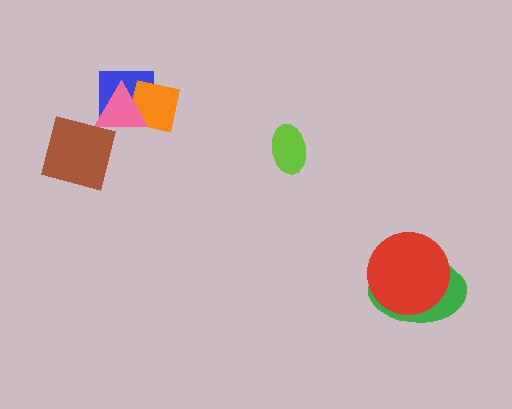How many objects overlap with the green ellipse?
1 object overlaps with the green ellipse.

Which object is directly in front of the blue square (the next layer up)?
The orange square is directly in front of the blue square.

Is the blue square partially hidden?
Yes, it is partially covered by another shape.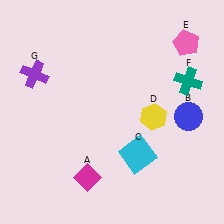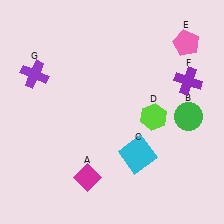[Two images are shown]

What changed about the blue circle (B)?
In Image 1, B is blue. In Image 2, it changed to green.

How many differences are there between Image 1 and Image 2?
There are 3 differences between the two images.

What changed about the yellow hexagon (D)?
In Image 1, D is yellow. In Image 2, it changed to lime.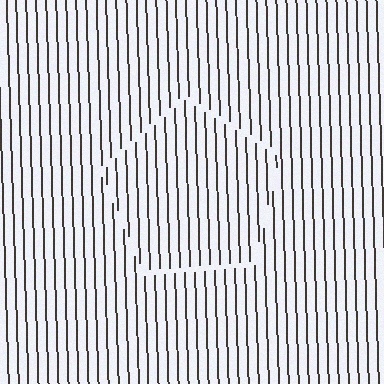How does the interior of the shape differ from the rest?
The interior of the shape contains the same grating, shifted by half a period — the contour is defined by the phase discontinuity where line-ends from the inner and outer gratings abut.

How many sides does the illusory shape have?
5 sides — the line-ends trace a pentagon.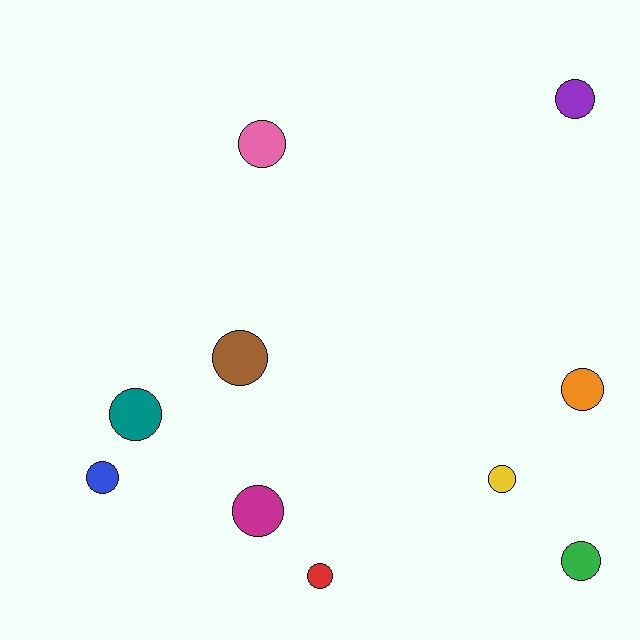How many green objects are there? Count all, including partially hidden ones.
There is 1 green object.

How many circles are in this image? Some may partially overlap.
There are 10 circles.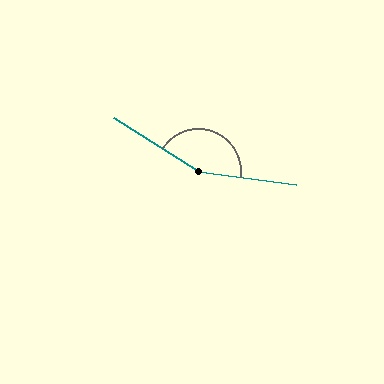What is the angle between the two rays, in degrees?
Approximately 155 degrees.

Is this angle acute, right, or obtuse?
It is obtuse.